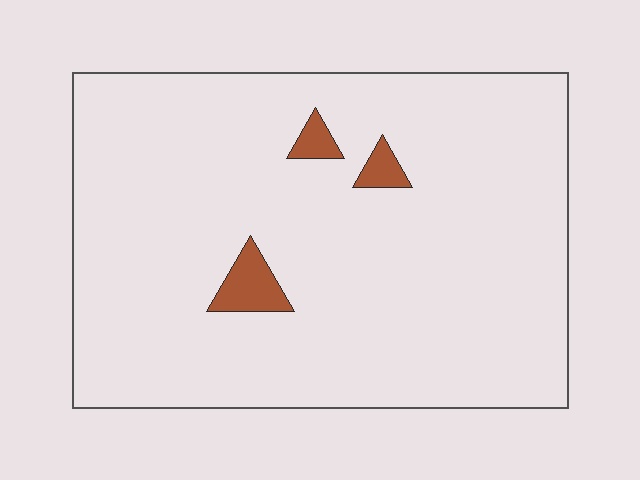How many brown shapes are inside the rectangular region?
3.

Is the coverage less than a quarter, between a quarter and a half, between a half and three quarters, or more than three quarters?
Less than a quarter.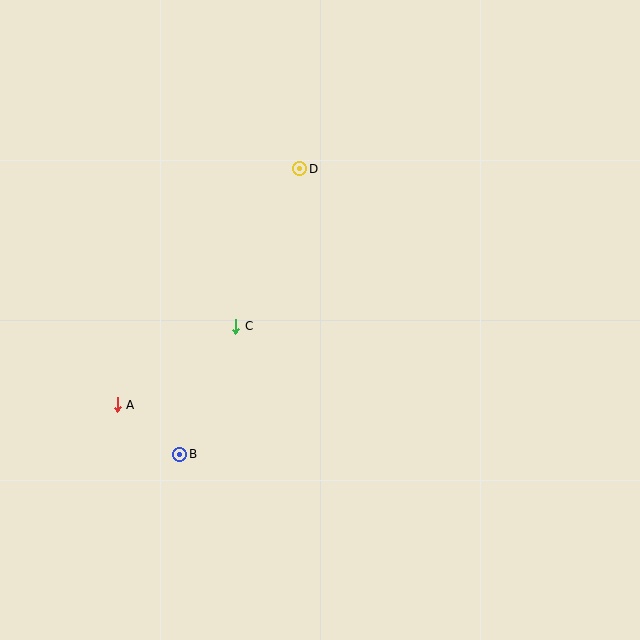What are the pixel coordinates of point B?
Point B is at (180, 454).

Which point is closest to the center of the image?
Point C at (236, 326) is closest to the center.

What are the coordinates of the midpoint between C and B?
The midpoint between C and B is at (208, 390).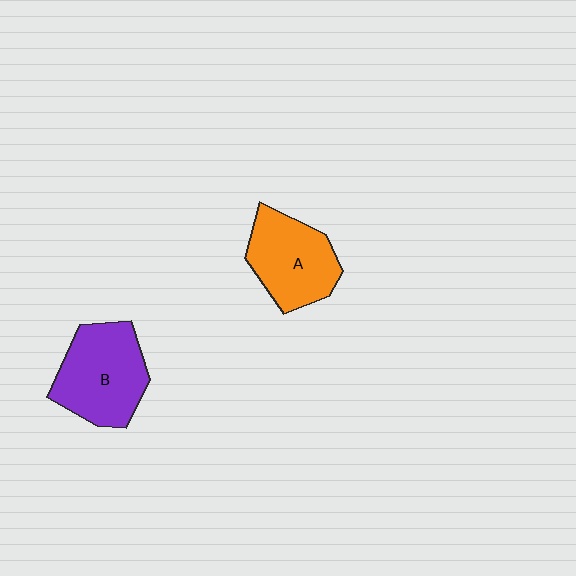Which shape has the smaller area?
Shape A (orange).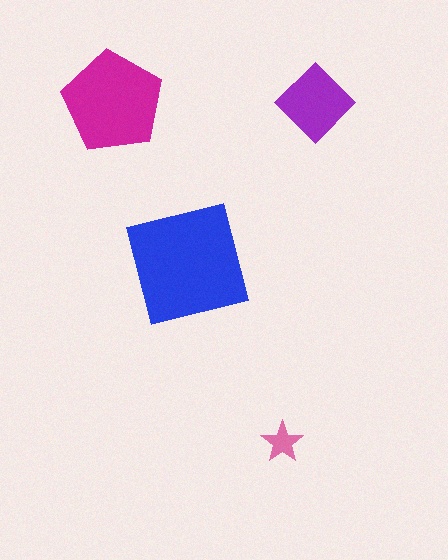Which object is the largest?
The blue square.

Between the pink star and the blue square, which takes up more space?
The blue square.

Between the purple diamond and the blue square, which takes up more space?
The blue square.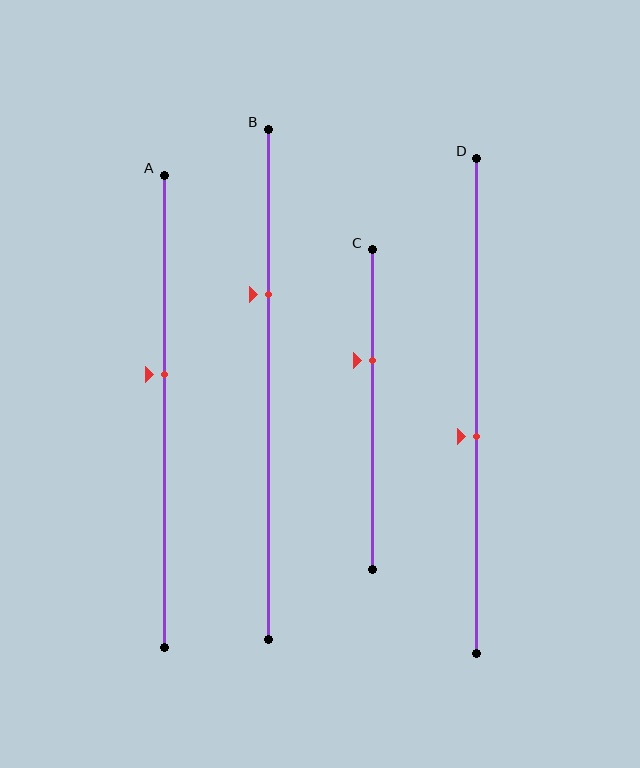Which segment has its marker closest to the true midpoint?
Segment D has its marker closest to the true midpoint.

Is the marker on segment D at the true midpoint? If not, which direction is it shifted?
No, the marker on segment D is shifted downward by about 6% of the segment length.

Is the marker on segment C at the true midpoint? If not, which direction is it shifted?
No, the marker on segment C is shifted upward by about 15% of the segment length.